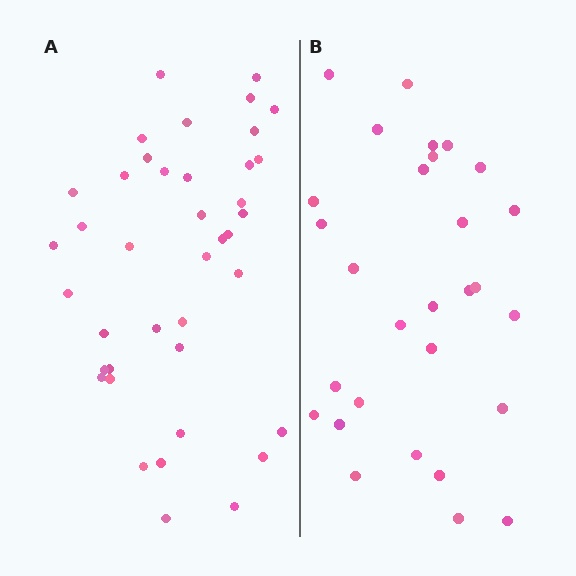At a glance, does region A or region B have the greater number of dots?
Region A (the left region) has more dots.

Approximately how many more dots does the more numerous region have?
Region A has roughly 12 or so more dots than region B.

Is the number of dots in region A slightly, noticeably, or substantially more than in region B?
Region A has noticeably more, but not dramatically so. The ratio is roughly 1.4 to 1.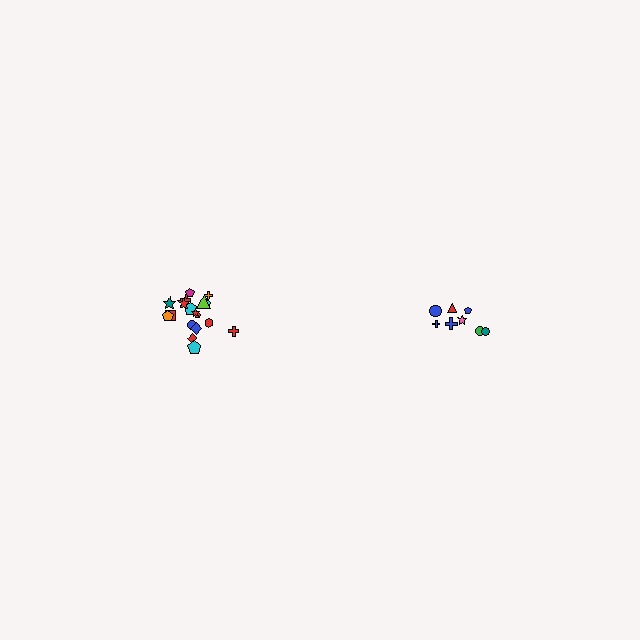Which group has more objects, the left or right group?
The left group.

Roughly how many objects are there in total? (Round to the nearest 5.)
Roughly 25 objects in total.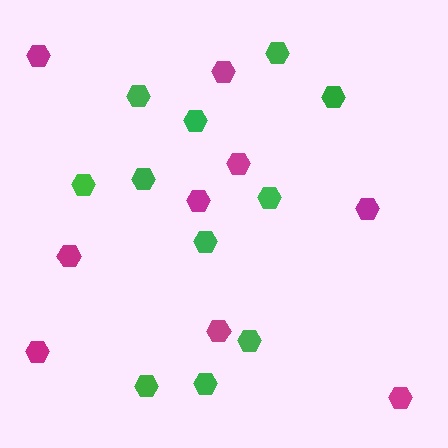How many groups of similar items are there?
There are 2 groups: one group of green hexagons (11) and one group of magenta hexagons (9).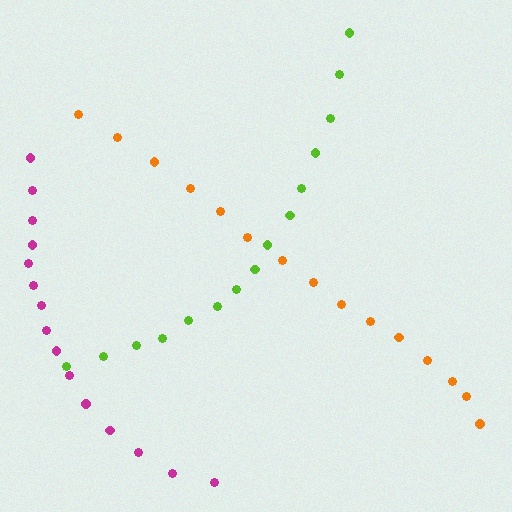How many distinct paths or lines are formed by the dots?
There are 3 distinct paths.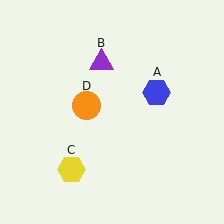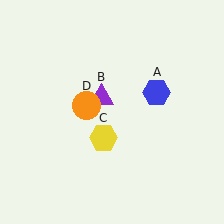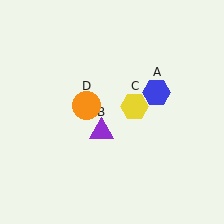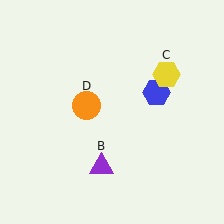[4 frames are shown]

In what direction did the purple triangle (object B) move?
The purple triangle (object B) moved down.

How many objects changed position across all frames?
2 objects changed position: purple triangle (object B), yellow hexagon (object C).